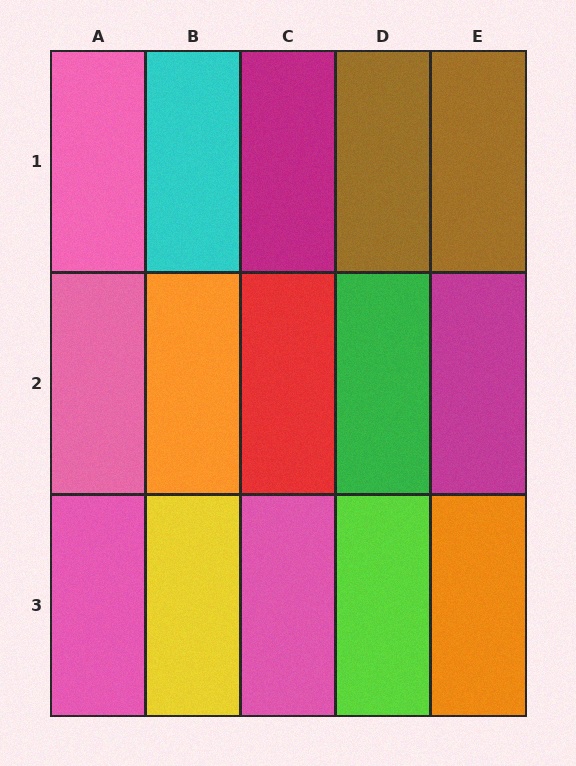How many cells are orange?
2 cells are orange.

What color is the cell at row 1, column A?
Pink.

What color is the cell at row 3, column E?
Orange.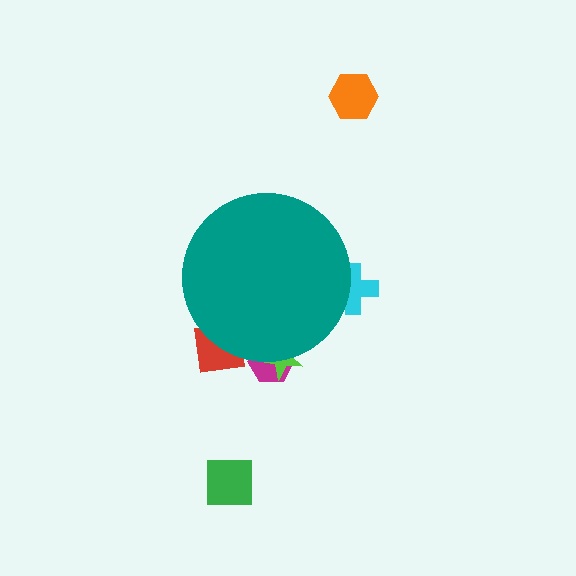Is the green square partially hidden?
No, the green square is fully visible.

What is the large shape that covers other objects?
A teal circle.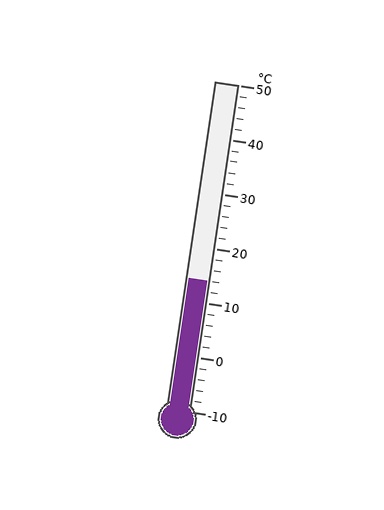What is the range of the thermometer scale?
The thermometer scale ranges from -10°C to 50°C.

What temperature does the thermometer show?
The thermometer shows approximately 14°C.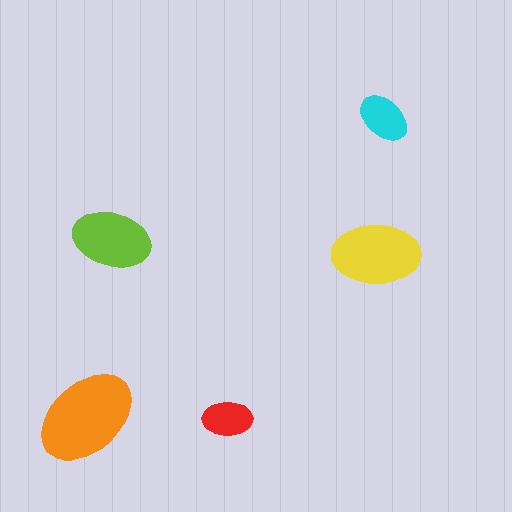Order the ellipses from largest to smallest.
the orange one, the yellow one, the lime one, the cyan one, the red one.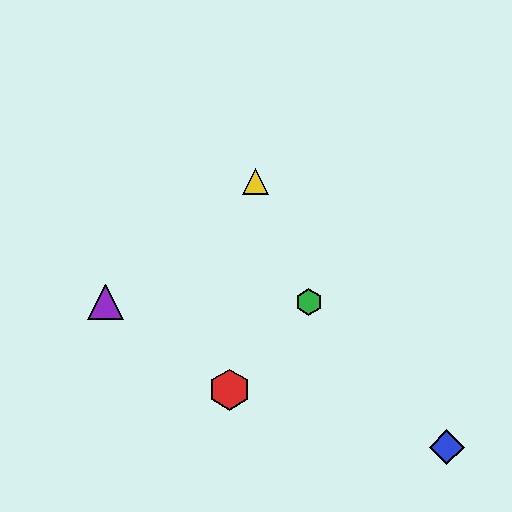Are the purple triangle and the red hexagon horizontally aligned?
No, the purple triangle is at y≈302 and the red hexagon is at y≈390.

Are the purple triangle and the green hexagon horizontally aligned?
Yes, both are at y≈302.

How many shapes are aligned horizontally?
2 shapes (the green hexagon, the purple triangle) are aligned horizontally.